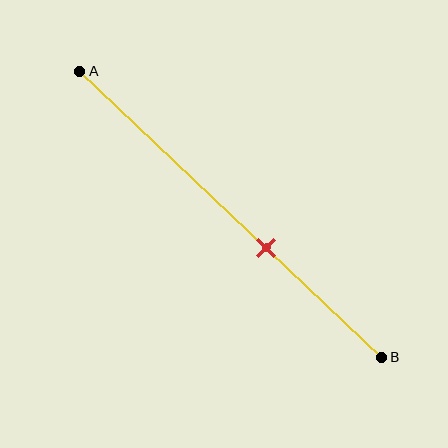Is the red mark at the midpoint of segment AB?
No, the mark is at about 60% from A, not at the 50% midpoint.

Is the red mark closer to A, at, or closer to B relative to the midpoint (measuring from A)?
The red mark is closer to point B than the midpoint of segment AB.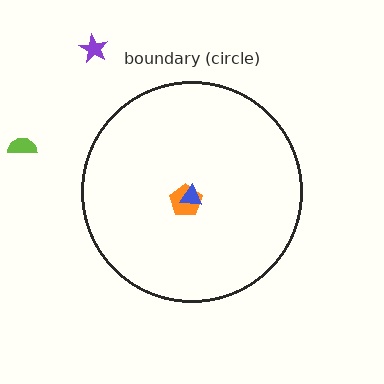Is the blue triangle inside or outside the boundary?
Inside.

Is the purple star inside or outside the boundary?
Outside.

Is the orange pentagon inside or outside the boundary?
Inside.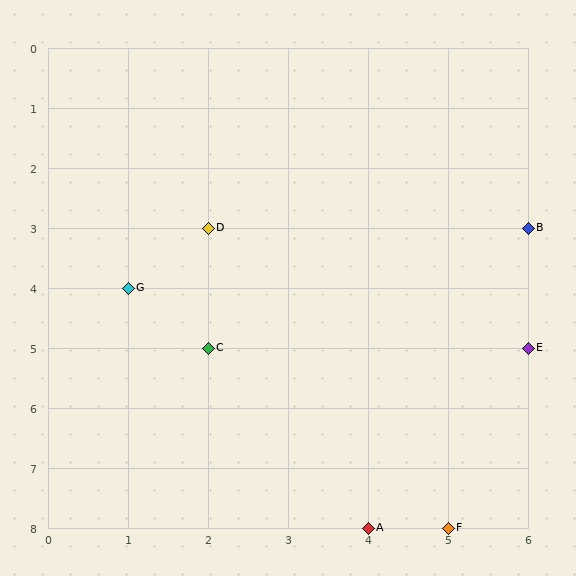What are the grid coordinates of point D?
Point D is at grid coordinates (2, 3).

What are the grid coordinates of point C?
Point C is at grid coordinates (2, 5).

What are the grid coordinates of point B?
Point B is at grid coordinates (6, 3).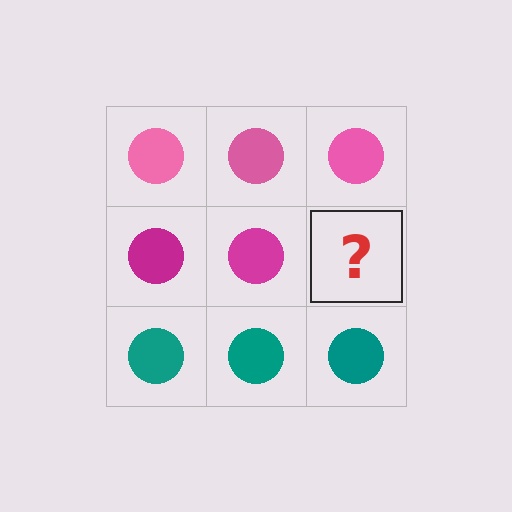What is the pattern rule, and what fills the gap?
The rule is that each row has a consistent color. The gap should be filled with a magenta circle.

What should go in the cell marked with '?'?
The missing cell should contain a magenta circle.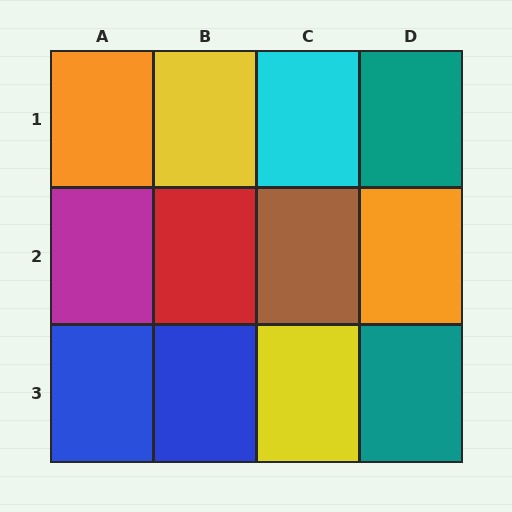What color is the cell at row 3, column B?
Blue.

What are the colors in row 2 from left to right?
Magenta, red, brown, orange.